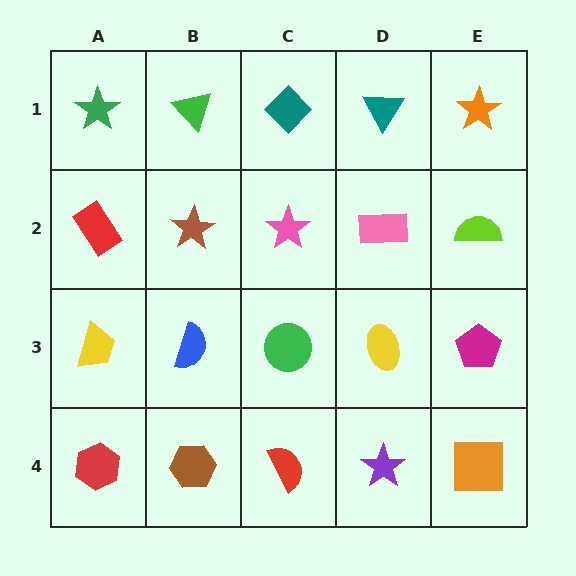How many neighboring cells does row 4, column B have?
3.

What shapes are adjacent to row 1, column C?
A pink star (row 2, column C), a green triangle (row 1, column B), a teal triangle (row 1, column D).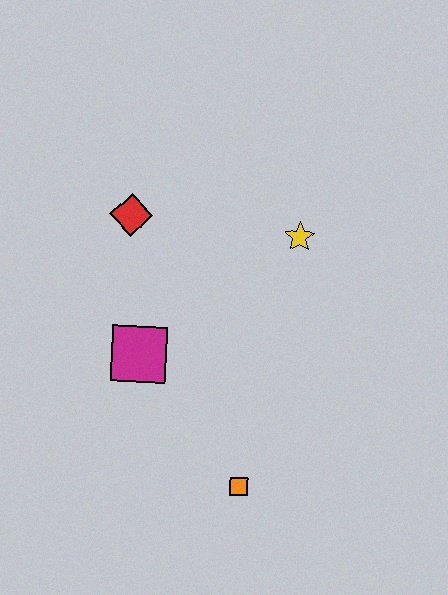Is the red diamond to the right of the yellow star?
No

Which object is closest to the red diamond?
The magenta square is closest to the red diamond.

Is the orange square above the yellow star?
No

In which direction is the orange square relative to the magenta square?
The orange square is below the magenta square.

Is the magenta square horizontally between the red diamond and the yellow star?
Yes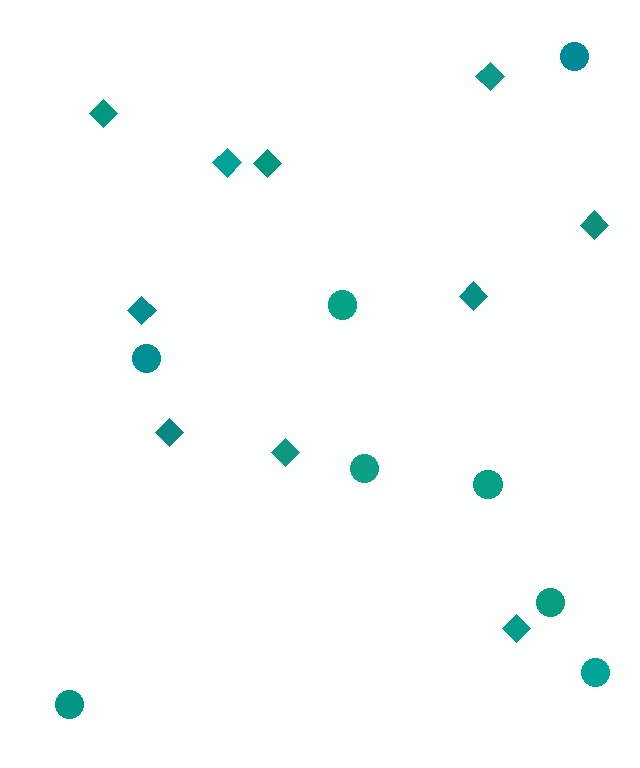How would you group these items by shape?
There are 2 groups: one group of circles (8) and one group of diamonds (10).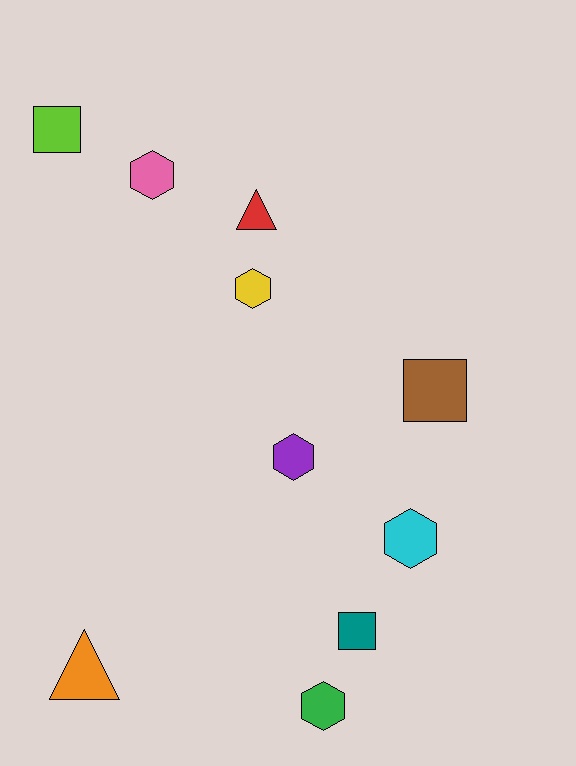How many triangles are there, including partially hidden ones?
There are 2 triangles.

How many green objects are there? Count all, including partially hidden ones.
There is 1 green object.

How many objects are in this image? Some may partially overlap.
There are 10 objects.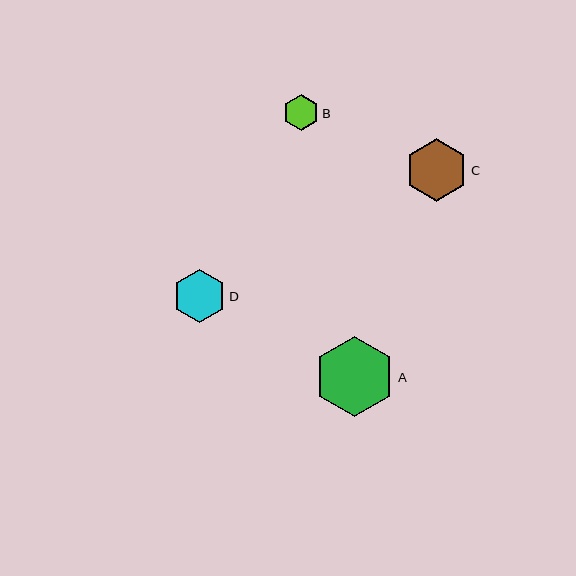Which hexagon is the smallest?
Hexagon B is the smallest with a size of approximately 36 pixels.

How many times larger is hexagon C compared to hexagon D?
Hexagon C is approximately 1.2 times the size of hexagon D.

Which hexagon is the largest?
Hexagon A is the largest with a size of approximately 81 pixels.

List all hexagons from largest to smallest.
From largest to smallest: A, C, D, B.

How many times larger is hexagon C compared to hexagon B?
Hexagon C is approximately 1.7 times the size of hexagon B.